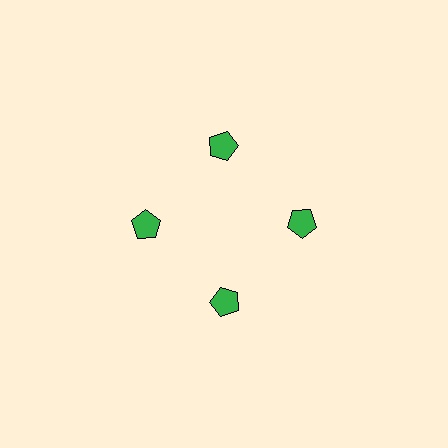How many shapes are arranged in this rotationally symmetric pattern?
There are 4 shapes, arranged in 4 groups of 1.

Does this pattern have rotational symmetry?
Yes, this pattern has 4-fold rotational symmetry. It looks the same after rotating 90 degrees around the center.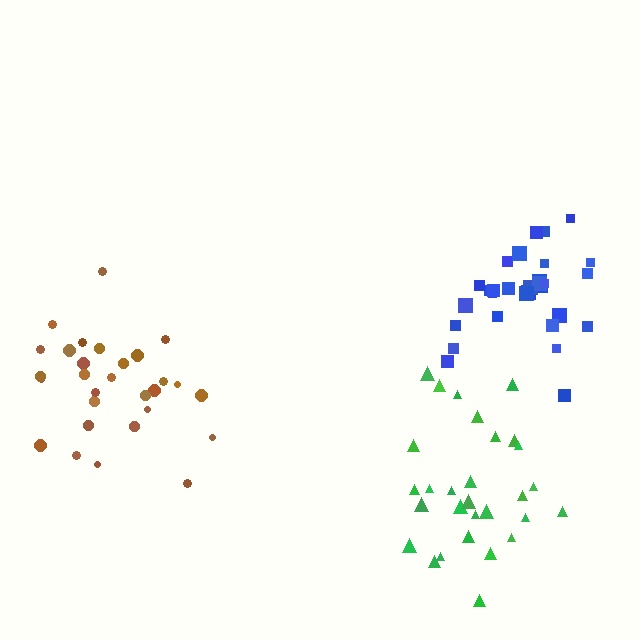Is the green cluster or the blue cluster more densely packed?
Blue.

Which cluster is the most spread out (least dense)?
Brown.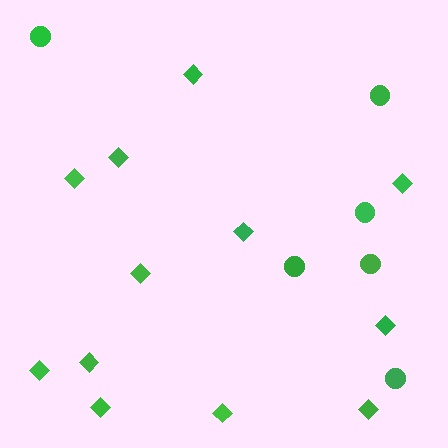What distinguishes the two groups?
There are 2 groups: one group of circles (6) and one group of diamonds (12).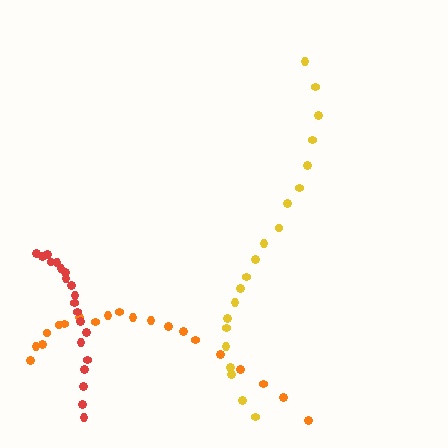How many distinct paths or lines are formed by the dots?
There are 3 distinct paths.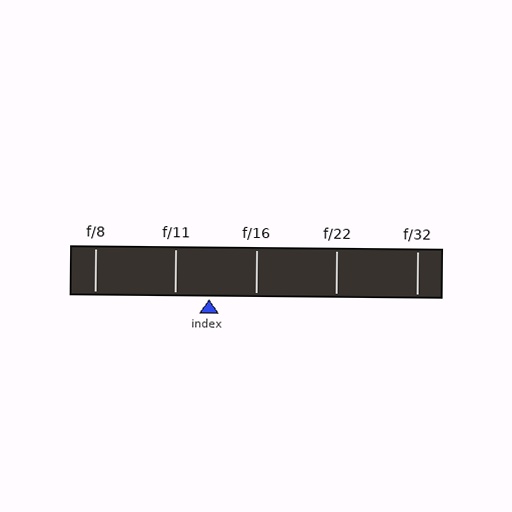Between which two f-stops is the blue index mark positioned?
The index mark is between f/11 and f/16.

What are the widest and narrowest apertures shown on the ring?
The widest aperture shown is f/8 and the narrowest is f/32.